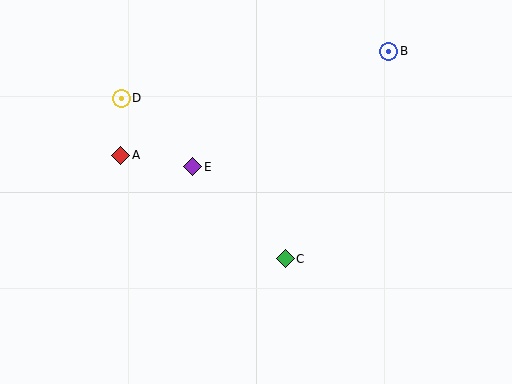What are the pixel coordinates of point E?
Point E is at (193, 167).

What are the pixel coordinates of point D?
Point D is at (121, 98).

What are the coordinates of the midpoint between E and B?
The midpoint between E and B is at (291, 109).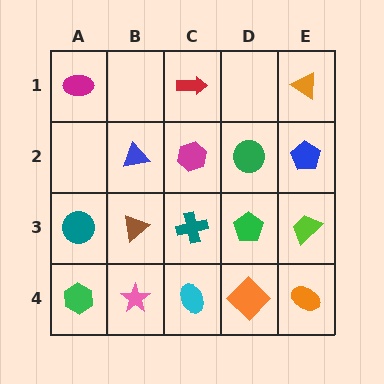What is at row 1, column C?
A red arrow.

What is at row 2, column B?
A blue triangle.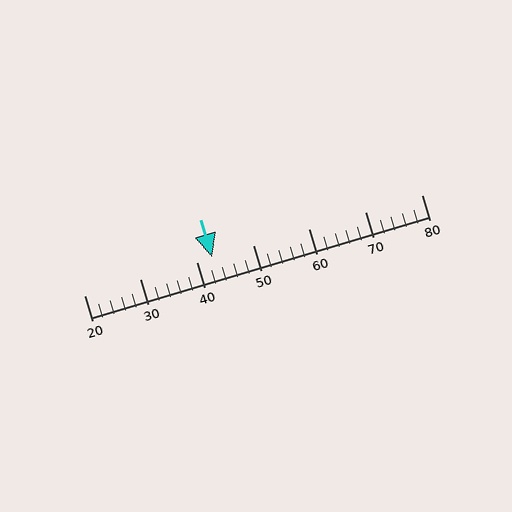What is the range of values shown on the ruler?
The ruler shows values from 20 to 80.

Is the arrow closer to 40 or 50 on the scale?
The arrow is closer to 40.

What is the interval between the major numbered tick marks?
The major tick marks are spaced 10 units apart.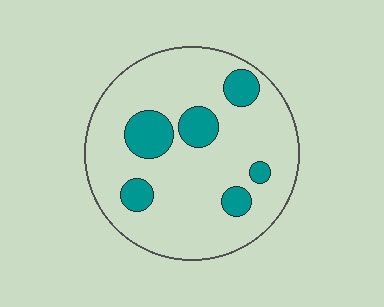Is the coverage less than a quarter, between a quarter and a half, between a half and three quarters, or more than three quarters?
Less than a quarter.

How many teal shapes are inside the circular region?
6.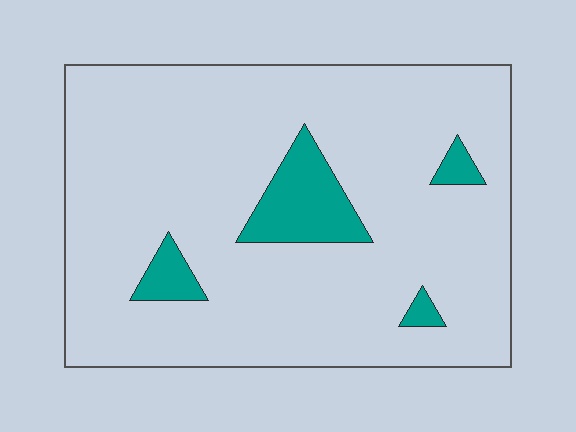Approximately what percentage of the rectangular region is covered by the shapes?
Approximately 10%.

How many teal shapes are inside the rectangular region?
4.